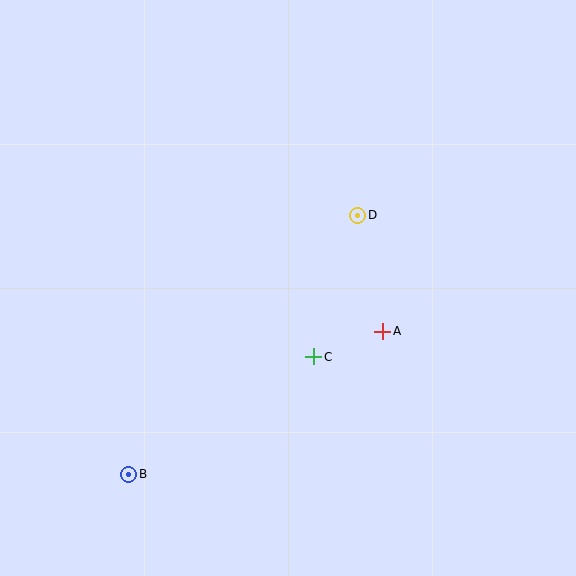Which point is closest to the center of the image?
Point C at (314, 357) is closest to the center.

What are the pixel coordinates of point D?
Point D is at (358, 216).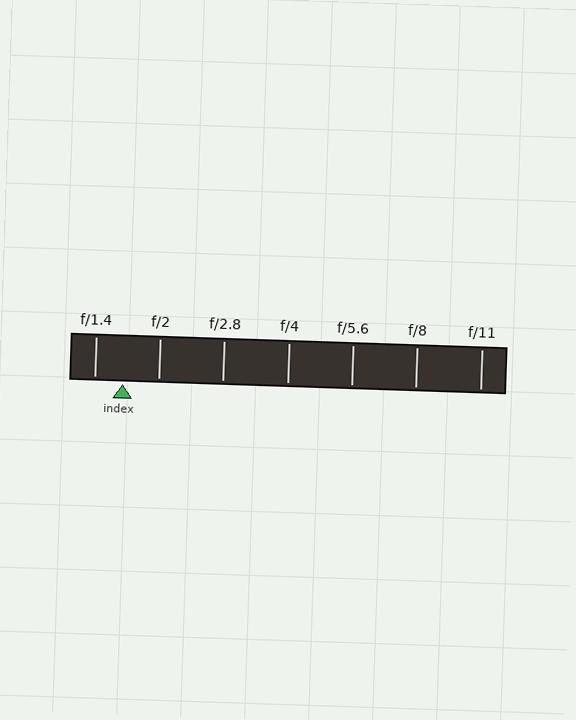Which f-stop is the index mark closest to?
The index mark is closest to f/1.4.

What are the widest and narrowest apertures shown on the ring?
The widest aperture shown is f/1.4 and the narrowest is f/11.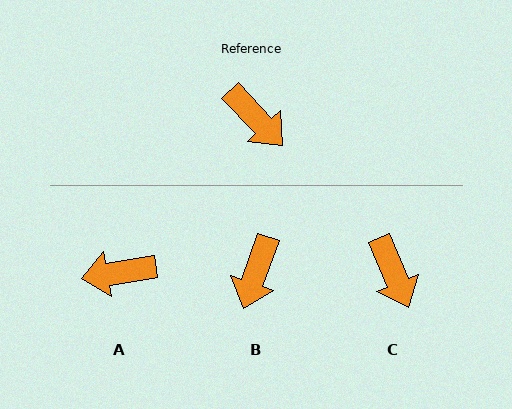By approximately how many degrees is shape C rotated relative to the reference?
Approximately 21 degrees clockwise.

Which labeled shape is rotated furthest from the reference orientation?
A, about 125 degrees away.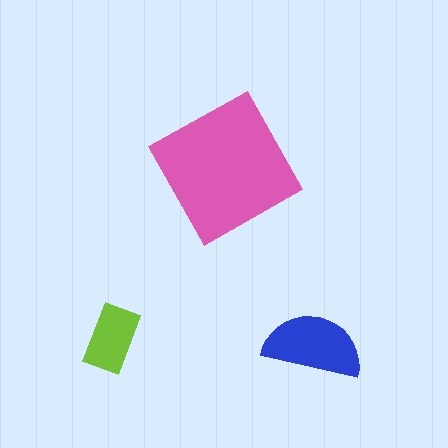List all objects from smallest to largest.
The lime rectangle, the blue semicircle, the pink square.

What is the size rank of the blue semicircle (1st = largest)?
2nd.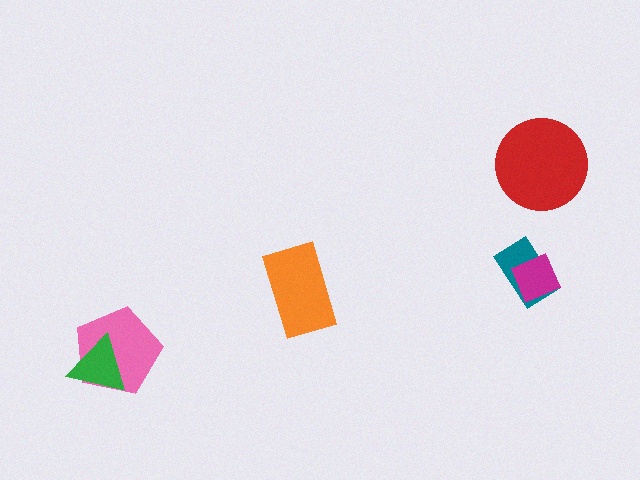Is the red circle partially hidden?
No, no other shape covers it.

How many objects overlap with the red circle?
0 objects overlap with the red circle.